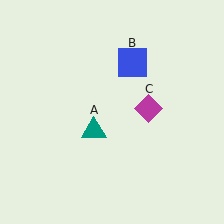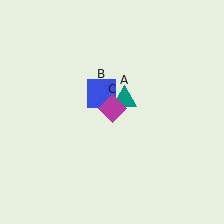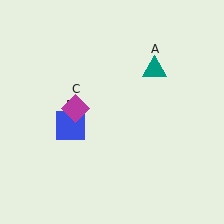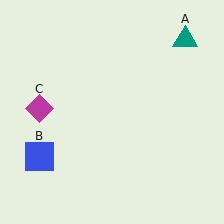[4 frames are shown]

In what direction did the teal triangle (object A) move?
The teal triangle (object A) moved up and to the right.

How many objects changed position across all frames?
3 objects changed position: teal triangle (object A), blue square (object B), magenta diamond (object C).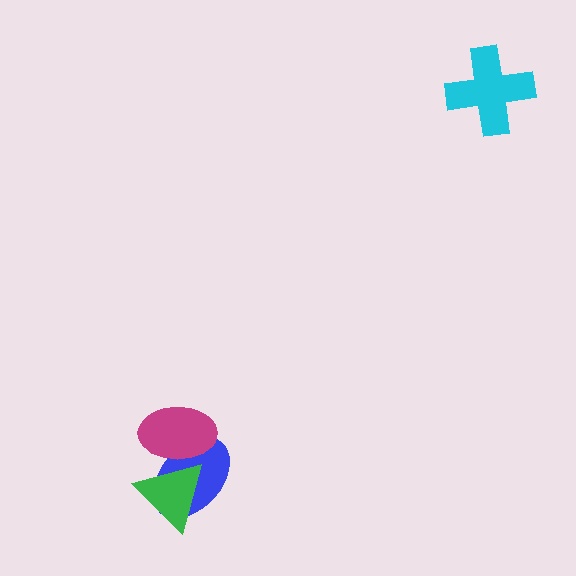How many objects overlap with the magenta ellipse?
2 objects overlap with the magenta ellipse.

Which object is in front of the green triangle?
The magenta ellipse is in front of the green triangle.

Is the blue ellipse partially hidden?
Yes, it is partially covered by another shape.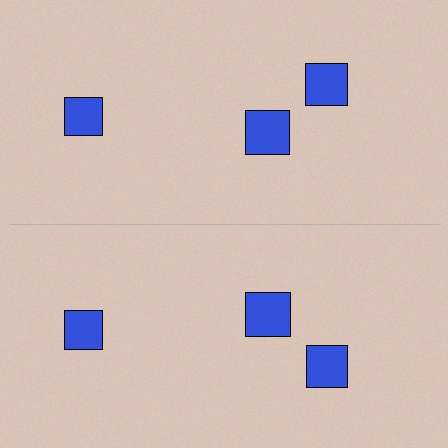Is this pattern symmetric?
Yes, this pattern has bilateral (reflection) symmetry.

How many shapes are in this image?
There are 6 shapes in this image.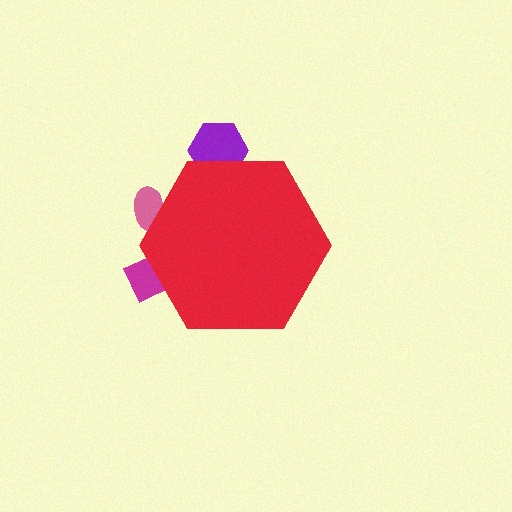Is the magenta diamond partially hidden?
Yes, the magenta diamond is partially hidden behind the red hexagon.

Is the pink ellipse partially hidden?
Yes, the pink ellipse is partially hidden behind the red hexagon.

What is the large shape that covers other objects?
A red hexagon.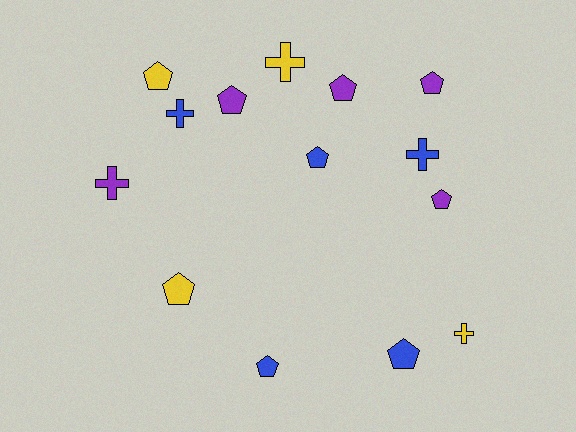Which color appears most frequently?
Blue, with 5 objects.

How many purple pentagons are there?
There are 4 purple pentagons.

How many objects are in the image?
There are 14 objects.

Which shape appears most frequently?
Pentagon, with 9 objects.